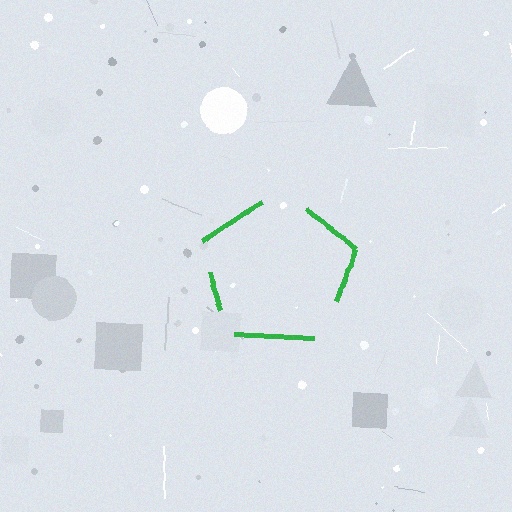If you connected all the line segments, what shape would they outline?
They would outline a pentagon.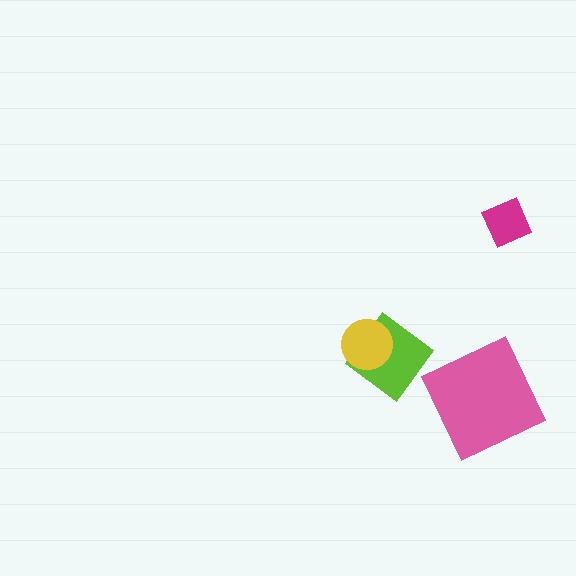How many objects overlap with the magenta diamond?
0 objects overlap with the magenta diamond.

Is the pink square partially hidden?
No, no other shape covers it.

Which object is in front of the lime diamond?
The yellow circle is in front of the lime diamond.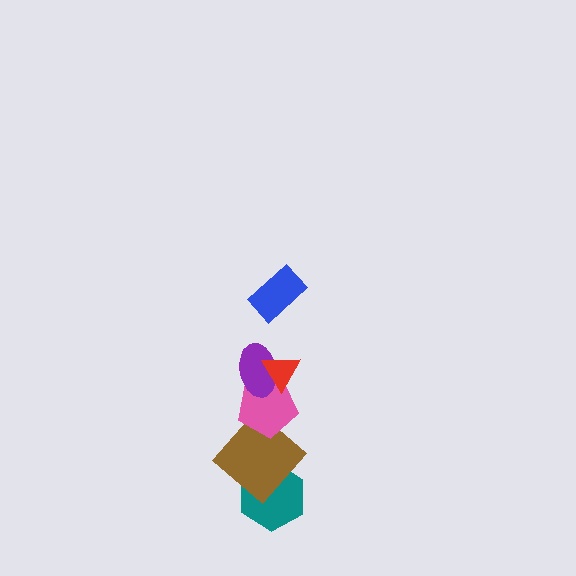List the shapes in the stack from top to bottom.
From top to bottom: the blue rectangle, the red triangle, the purple ellipse, the pink pentagon, the brown diamond, the teal hexagon.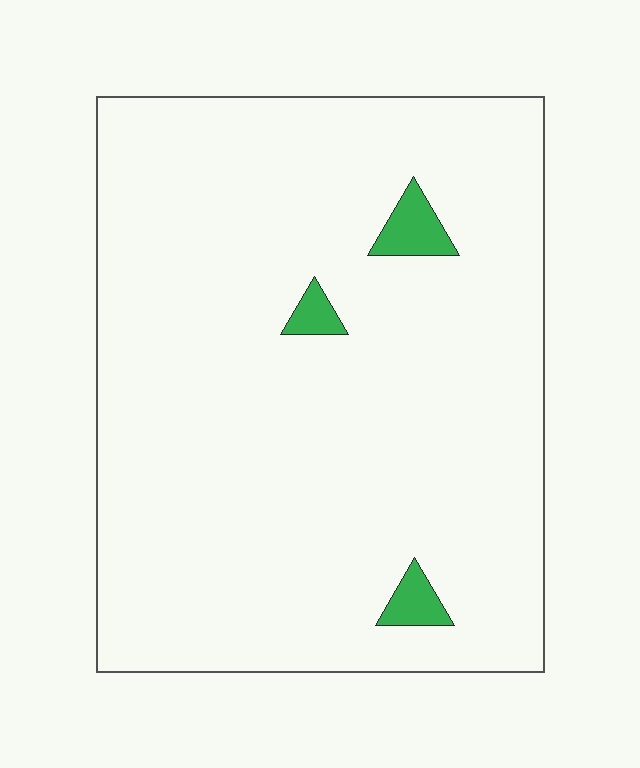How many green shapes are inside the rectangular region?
3.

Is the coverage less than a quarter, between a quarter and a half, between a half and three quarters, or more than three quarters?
Less than a quarter.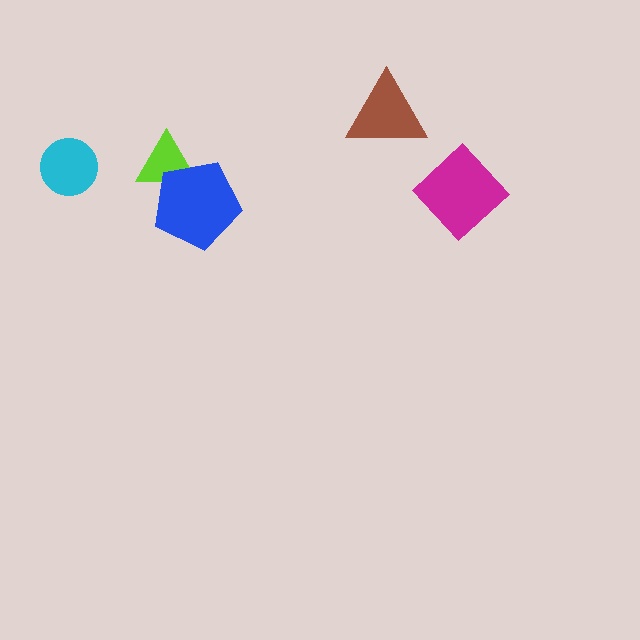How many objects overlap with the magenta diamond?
0 objects overlap with the magenta diamond.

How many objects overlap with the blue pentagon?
1 object overlaps with the blue pentagon.